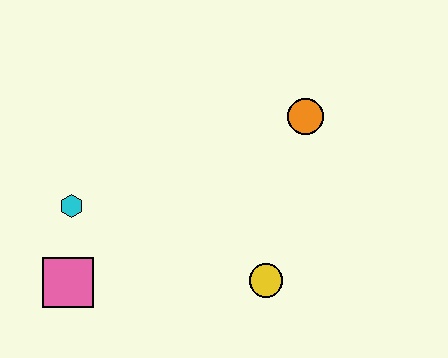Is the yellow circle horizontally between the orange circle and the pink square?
Yes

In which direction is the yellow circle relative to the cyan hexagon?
The yellow circle is to the right of the cyan hexagon.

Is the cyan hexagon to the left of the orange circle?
Yes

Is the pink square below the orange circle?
Yes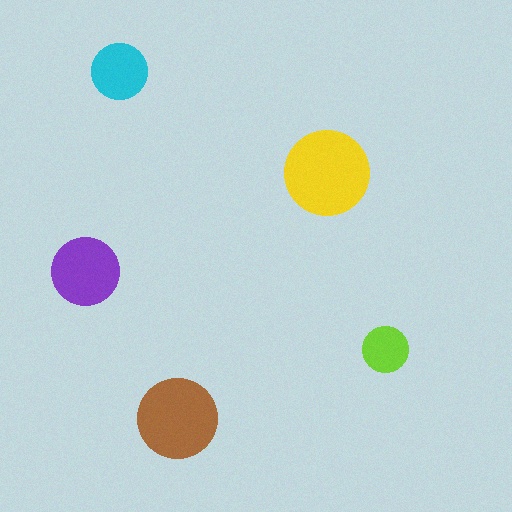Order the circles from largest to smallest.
the yellow one, the brown one, the purple one, the cyan one, the lime one.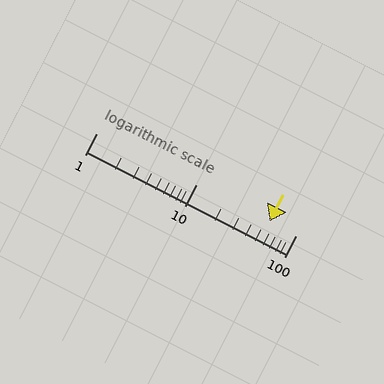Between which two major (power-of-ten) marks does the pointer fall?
The pointer is between 10 and 100.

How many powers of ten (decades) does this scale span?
The scale spans 2 decades, from 1 to 100.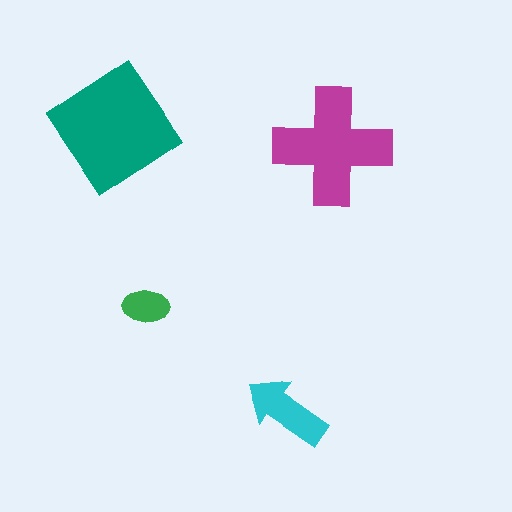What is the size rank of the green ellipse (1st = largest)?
4th.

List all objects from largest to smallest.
The teal diamond, the magenta cross, the cyan arrow, the green ellipse.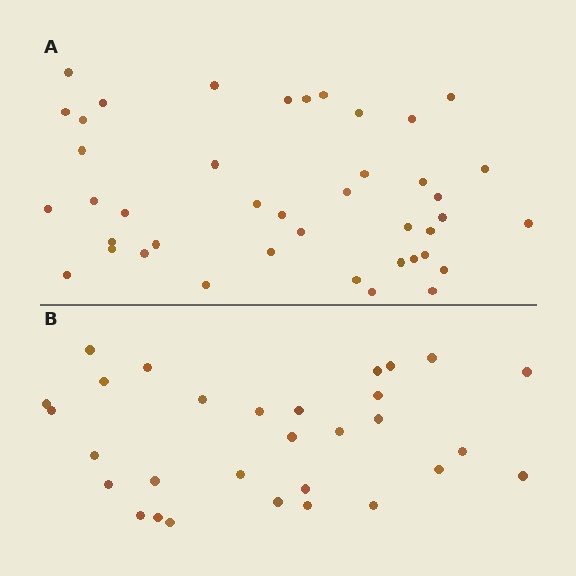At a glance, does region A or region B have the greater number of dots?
Region A (the top region) has more dots.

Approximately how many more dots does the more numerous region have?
Region A has roughly 12 or so more dots than region B.